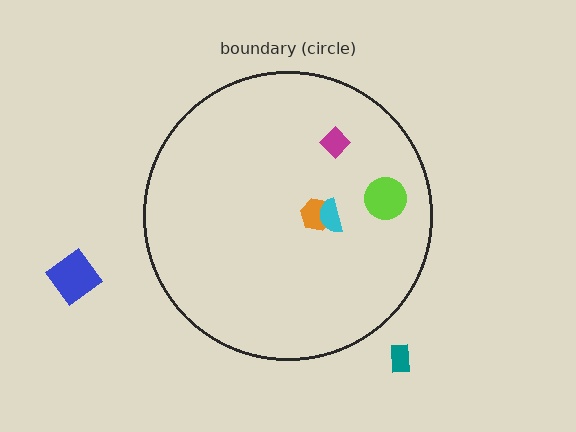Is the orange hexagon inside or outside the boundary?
Inside.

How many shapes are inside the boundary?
4 inside, 2 outside.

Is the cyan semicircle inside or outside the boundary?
Inside.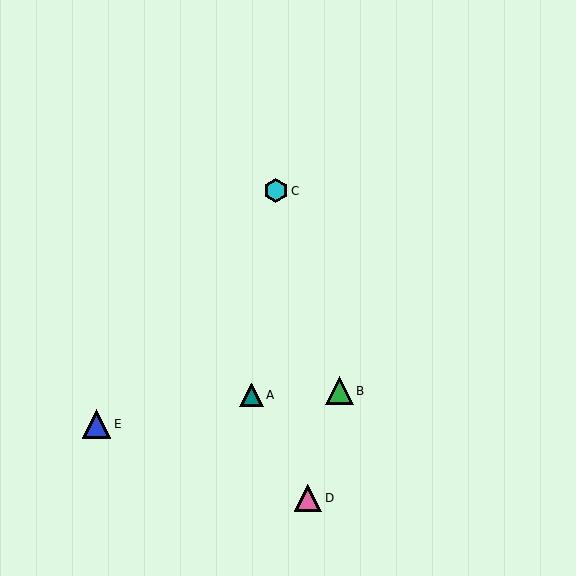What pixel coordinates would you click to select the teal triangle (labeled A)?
Click at (252, 395) to select the teal triangle A.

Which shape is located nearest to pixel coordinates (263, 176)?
The cyan hexagon (labeled C) at (276, 191) is nearest to that location.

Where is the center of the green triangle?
The center of the green triangle is at (340, 391).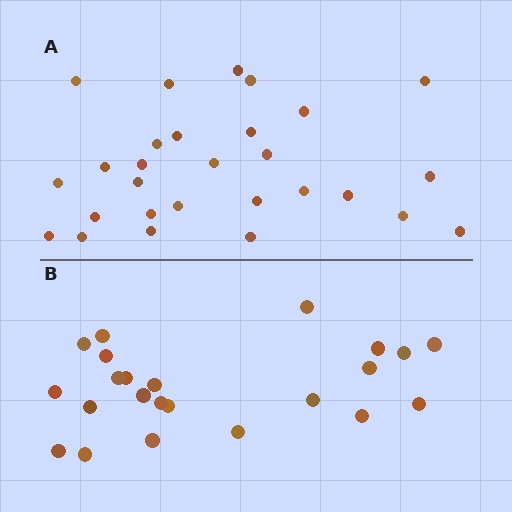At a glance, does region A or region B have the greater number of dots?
Region A (the top region) has more dots.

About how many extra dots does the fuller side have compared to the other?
Region A has about 5 more dots than region B.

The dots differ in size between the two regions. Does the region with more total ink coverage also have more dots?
No. Region B has more total ink coverage because its dots are larger, but region A actually contains more individual dots. Total area can be misleading — the number of items is what matters here.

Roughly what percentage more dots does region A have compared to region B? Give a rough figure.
About 20% more.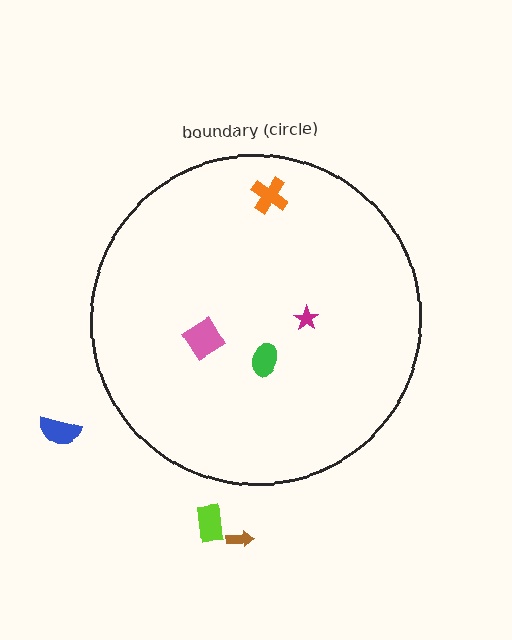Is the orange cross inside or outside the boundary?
Inside.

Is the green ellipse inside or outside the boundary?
Inside.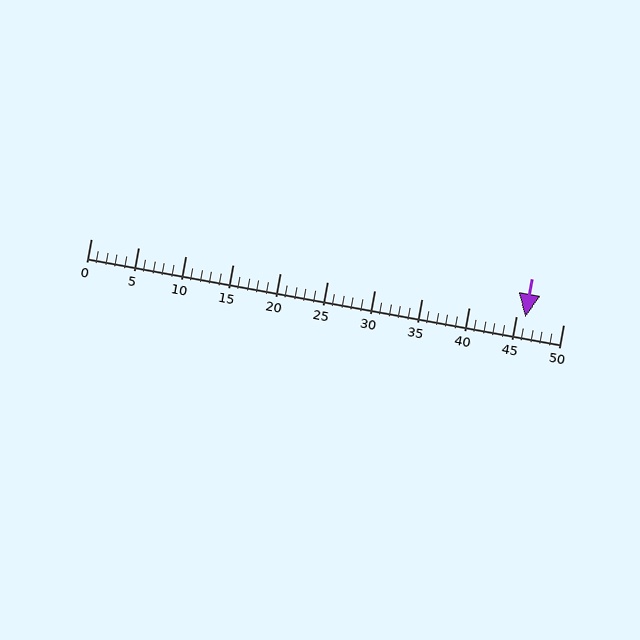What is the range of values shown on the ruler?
The ruler shows values from 0 to 50.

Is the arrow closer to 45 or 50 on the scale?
The arrow is closer to 45.